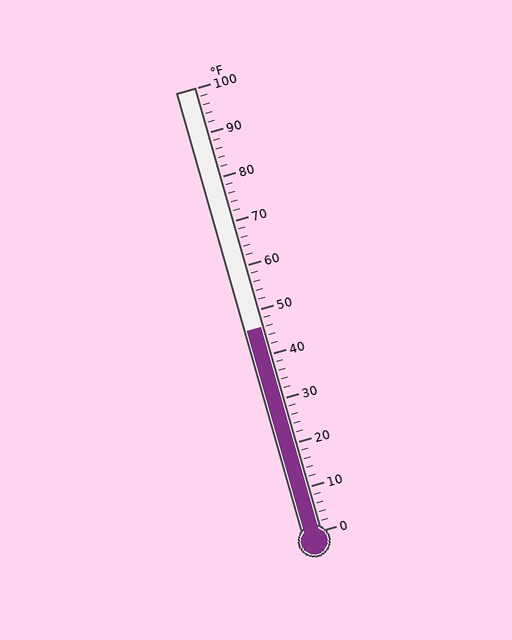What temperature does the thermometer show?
The thermometer shows approximately 46°F.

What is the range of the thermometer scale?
The thermometer scale ranges from 0°F to 100°F.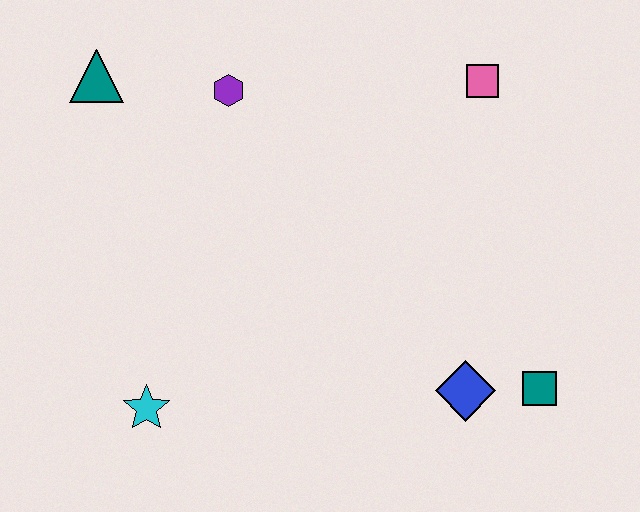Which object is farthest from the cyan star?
The pink square is farthest from the cyan star.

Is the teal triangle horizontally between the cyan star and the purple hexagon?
No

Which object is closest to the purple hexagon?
The teal triangle is closest to the purple hexagon.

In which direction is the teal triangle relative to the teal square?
The teal triangle is to the left of the teal square.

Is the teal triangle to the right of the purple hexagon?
No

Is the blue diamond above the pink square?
No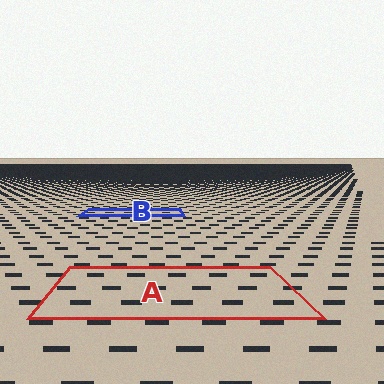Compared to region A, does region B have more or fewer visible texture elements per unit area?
Region B has more texture elements per unit area — they are packed more densely because it is farther away.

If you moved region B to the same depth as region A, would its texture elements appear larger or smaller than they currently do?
They would appear larger. At a closer depth, the same texture elements are projected at a bigger on-screen size.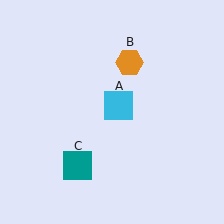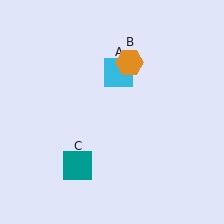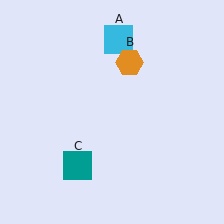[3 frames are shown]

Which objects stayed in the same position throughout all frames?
Orange hexagon (object B) and teal square (object C) remained stationary.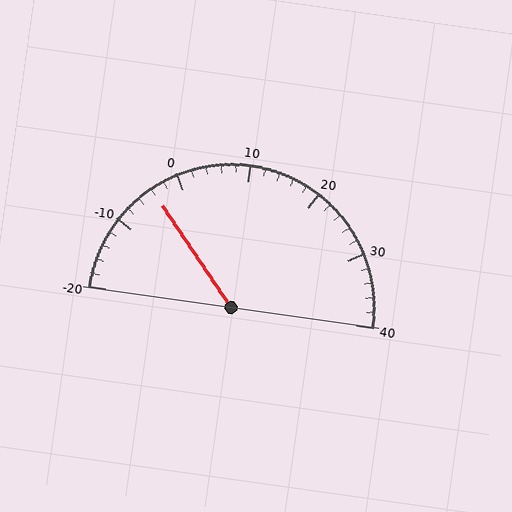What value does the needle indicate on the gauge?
The needle indicates approximately -4.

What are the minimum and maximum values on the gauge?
The gauge ranges from -20 to 40.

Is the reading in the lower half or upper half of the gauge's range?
The reading is in the lower half of the range (-20 to 40).